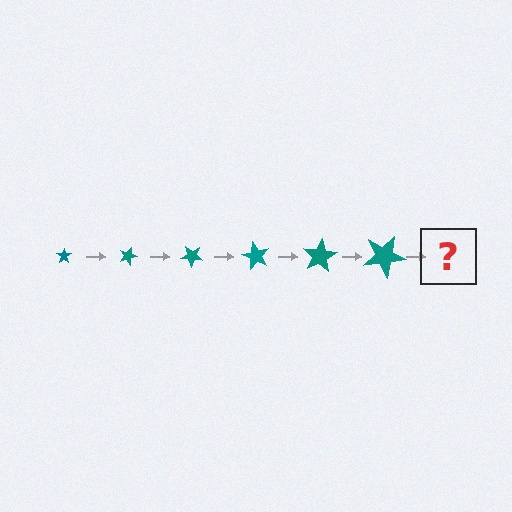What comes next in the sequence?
The next element should be a star, larger than the previous one and rotated 120 degrees from the start.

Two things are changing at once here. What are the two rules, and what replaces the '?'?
The two rules are that the star grows larger each step and it rotates 20 degrees each step. The '?' should be a star, larger than the previous one and rotated 120 degrees from the start.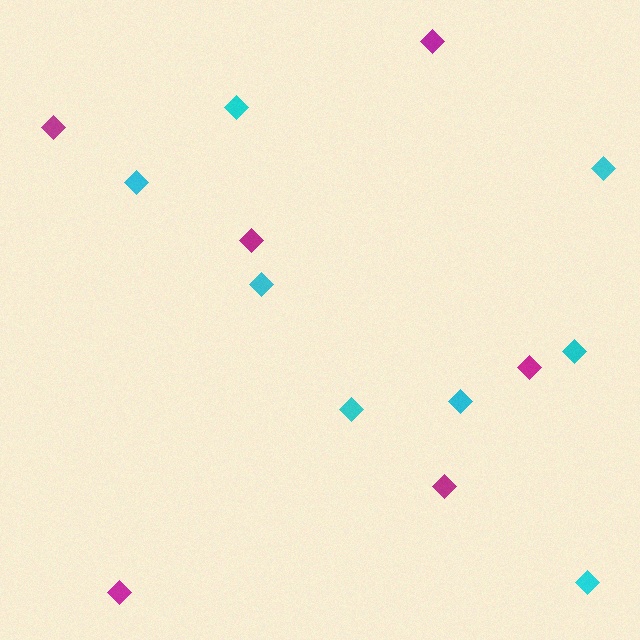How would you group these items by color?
There are 2 groups: one group of magenta diamonds (6) and one group of cyan diamonds (8).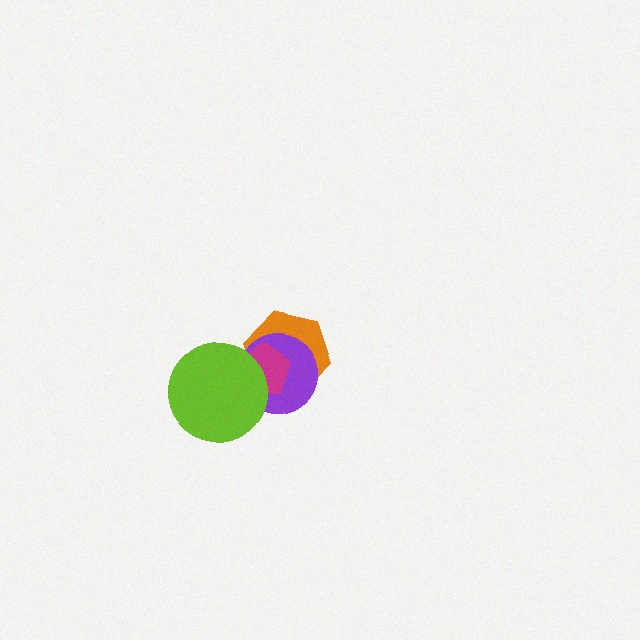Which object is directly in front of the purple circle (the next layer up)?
The magenta pentagon is directly in front of the purple circle.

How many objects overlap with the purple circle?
3 objects overlap with the purple circle.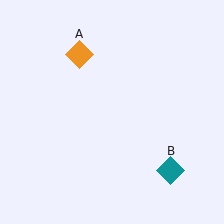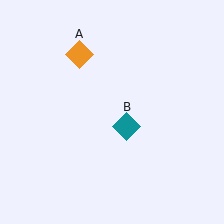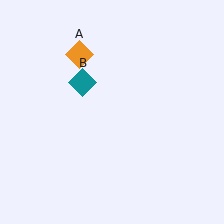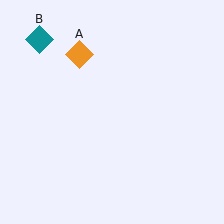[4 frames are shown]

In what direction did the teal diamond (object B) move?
The teal diamond (object B) moved up and to the left.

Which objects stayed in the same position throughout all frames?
Orange diamond (object A) remained stationary.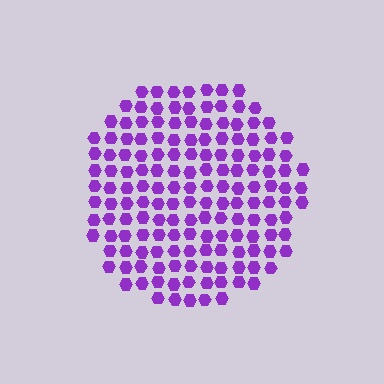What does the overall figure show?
The overall figure shows a circle.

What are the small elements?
The small elements are hexagons.